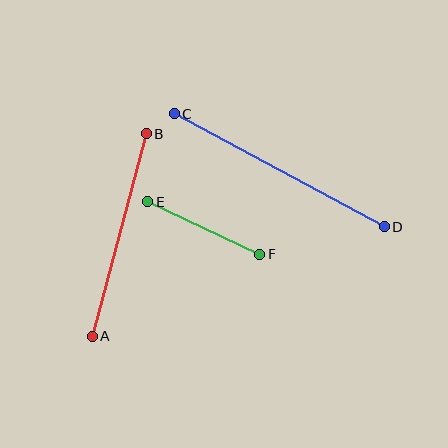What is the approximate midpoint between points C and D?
The midpoint is at approximately (279, 170) pixels.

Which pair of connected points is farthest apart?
Points C and D are farthest apart.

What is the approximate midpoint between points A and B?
The midpoint is at approximately (119, 235) pixels.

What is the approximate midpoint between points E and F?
The midpoint is at approximately (204, 228) pixels.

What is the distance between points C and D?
The distance is approximately 239 pixels.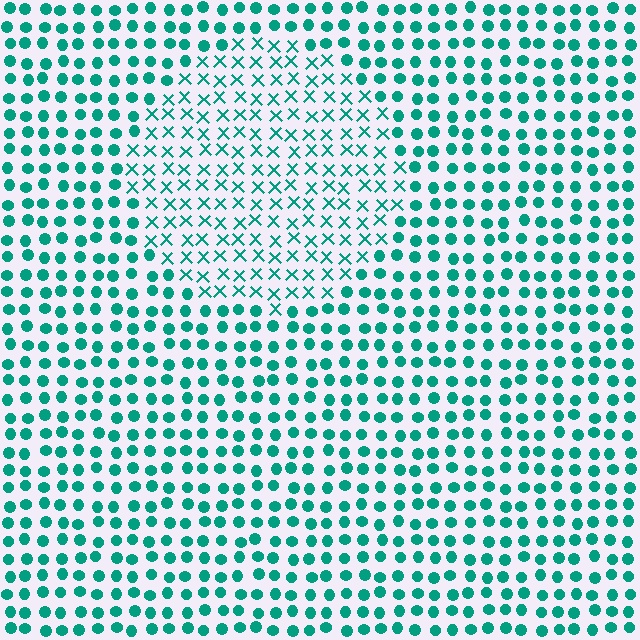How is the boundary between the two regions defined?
The boundary is defined by a change in element shape: X marks inside vs. circles outside. All elements share the same color and spacing.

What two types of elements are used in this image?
The image uses X marks inside the circle region and circles outside it.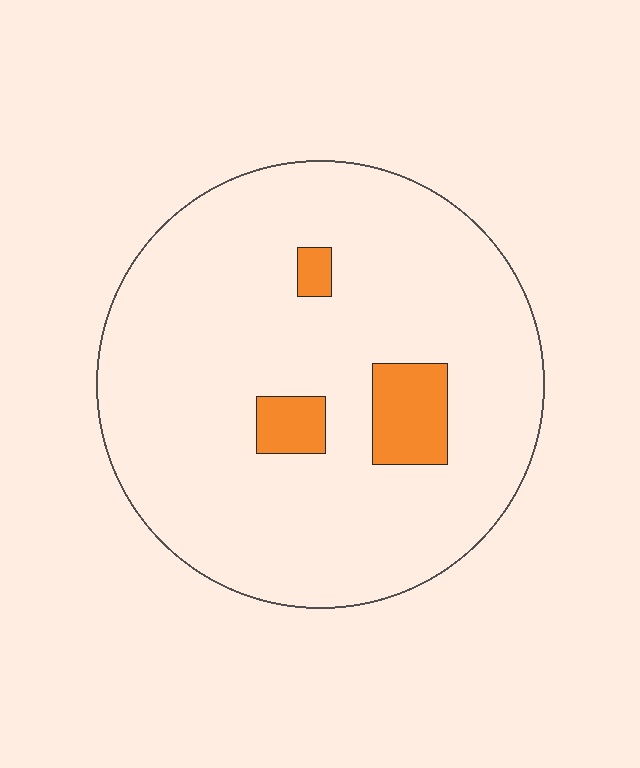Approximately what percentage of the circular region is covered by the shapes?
Approximately 10%.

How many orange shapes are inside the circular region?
3.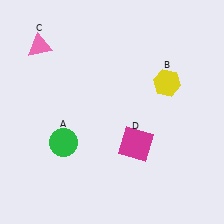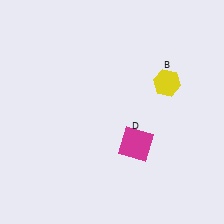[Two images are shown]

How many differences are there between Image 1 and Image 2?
There are 2 differences between the two images.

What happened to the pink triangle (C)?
The pink triangle (C) was removed in Image 2. It was in the top-left area of Image 1.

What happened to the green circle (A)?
The green circle (A) was removed in Image 2. It was in the bottom-left area of Image 1.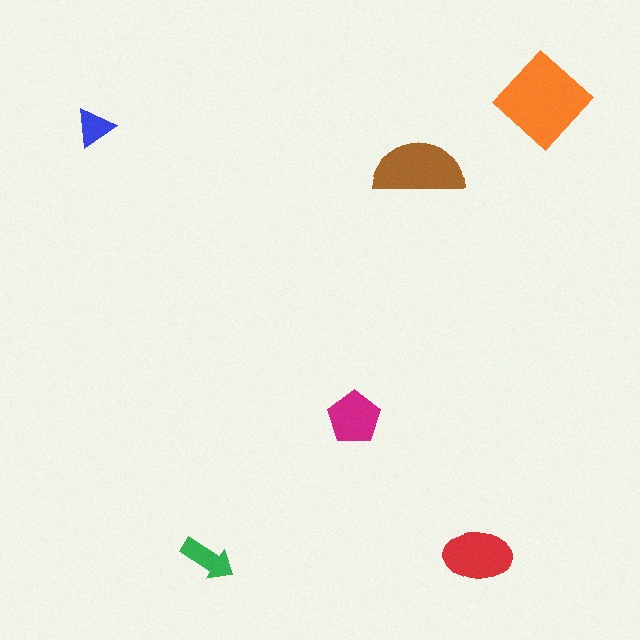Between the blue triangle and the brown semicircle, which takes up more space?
The brown semicircle.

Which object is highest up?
The orange diamond is topmost.